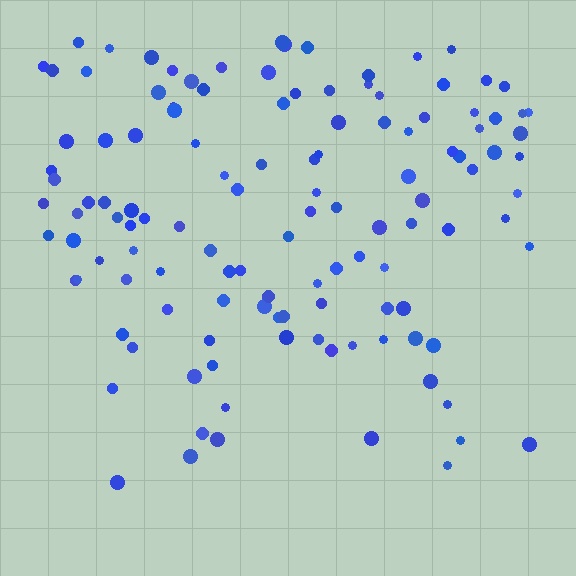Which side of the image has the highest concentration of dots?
The top.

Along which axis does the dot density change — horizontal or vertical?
Vertical.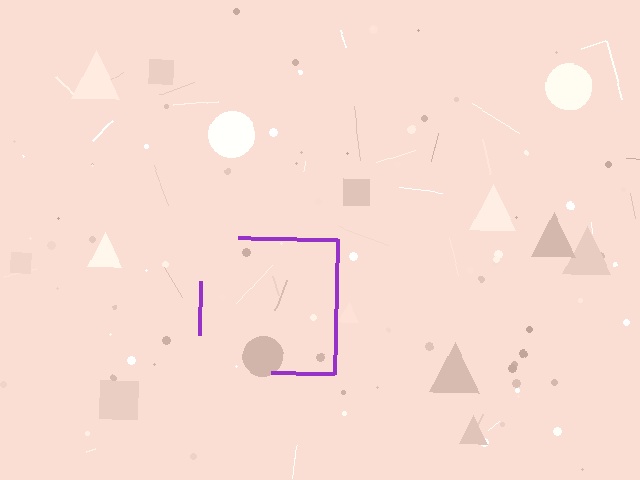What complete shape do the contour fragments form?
The contour fragments form a square.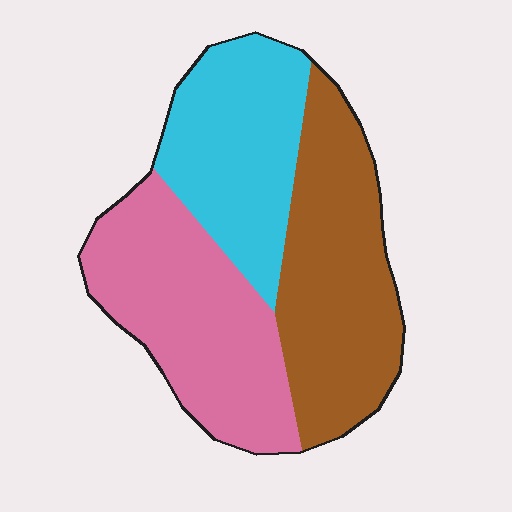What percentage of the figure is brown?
Brown takes up about three eighths (3/8) of the figure.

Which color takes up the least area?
Cyan, at roughly 30%.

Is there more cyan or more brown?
Brown.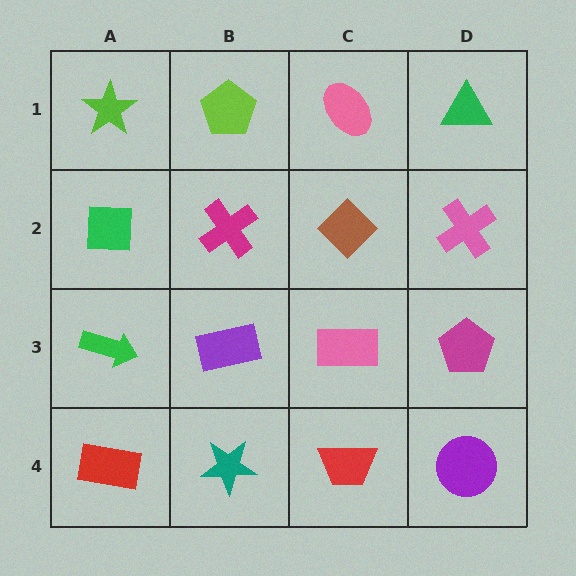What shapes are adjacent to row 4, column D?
A magenta pentagon (row 3, column D), a red trapezoid (row 4, column C).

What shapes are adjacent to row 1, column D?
A pink cross (row 2, column D), a pink ellipse (row 1, column C).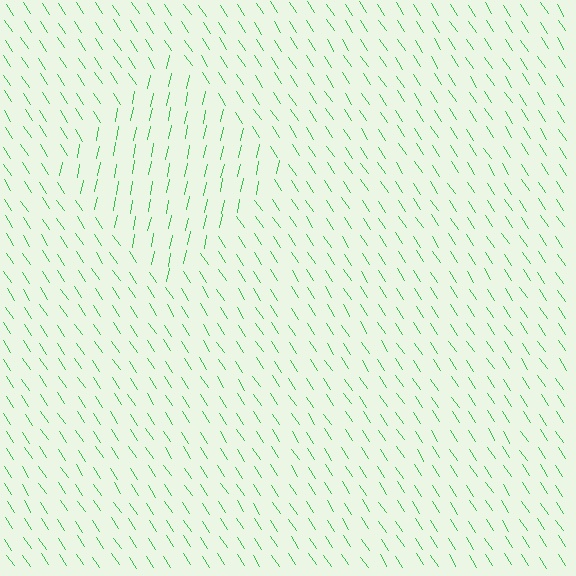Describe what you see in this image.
The image is filled with small green line segments. A diamond region in the image has lines oriented differently from the surrounding lines, creating a visible texture boundary.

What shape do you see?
I see a diamond.